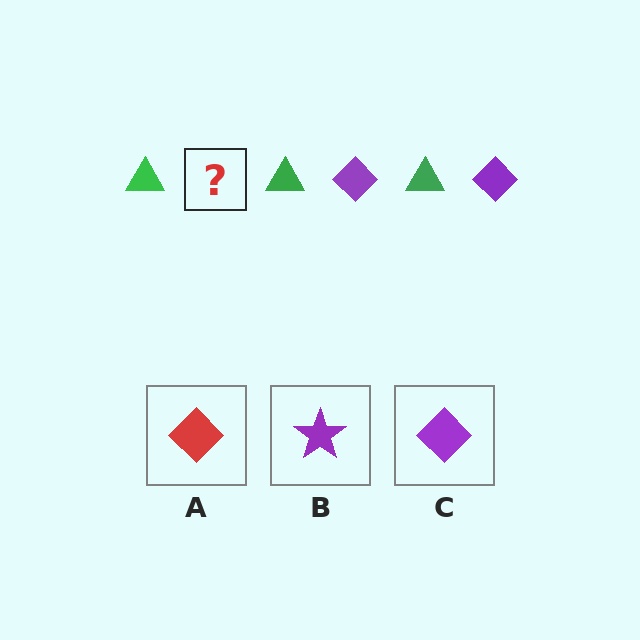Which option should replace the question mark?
Option C.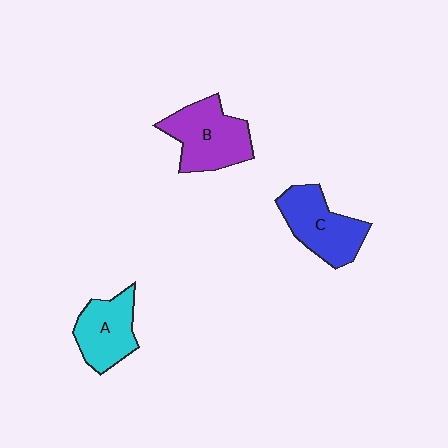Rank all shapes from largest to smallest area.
From largest to smallest: B (purple), C (blue), A (cyan).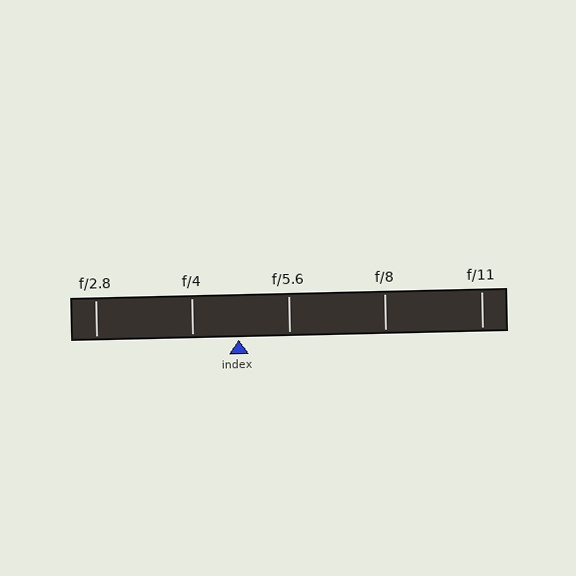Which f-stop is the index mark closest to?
The index mark is closest to f/4.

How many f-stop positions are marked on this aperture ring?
There are 5 f-stop positions marked.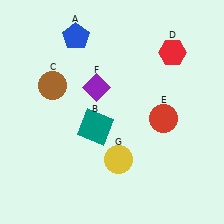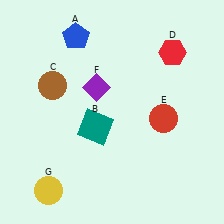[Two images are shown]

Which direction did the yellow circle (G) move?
The yellow circle (G) moved left.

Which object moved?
The yellow circle (G) moved left.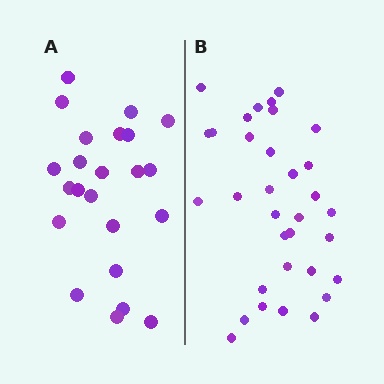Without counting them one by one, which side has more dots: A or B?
Region B (the right region) has more dots.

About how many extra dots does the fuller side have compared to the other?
Region B has roughly 10 or so more dots than region A.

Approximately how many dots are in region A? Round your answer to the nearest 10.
About 20 dots. (The exact count is 23, which rounds to 20.)